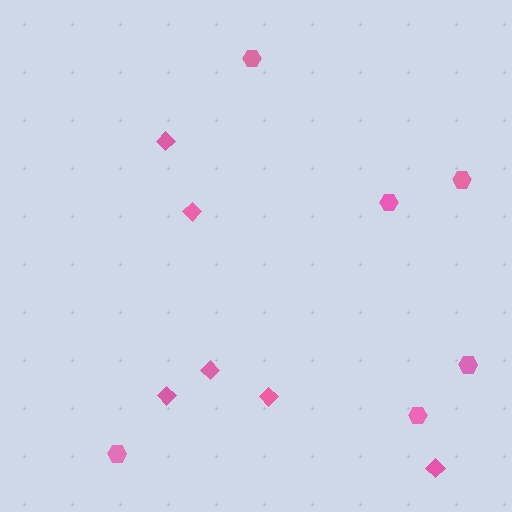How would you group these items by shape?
There are 2 groups: one group of diamonds (6) and one group of hexagons (6).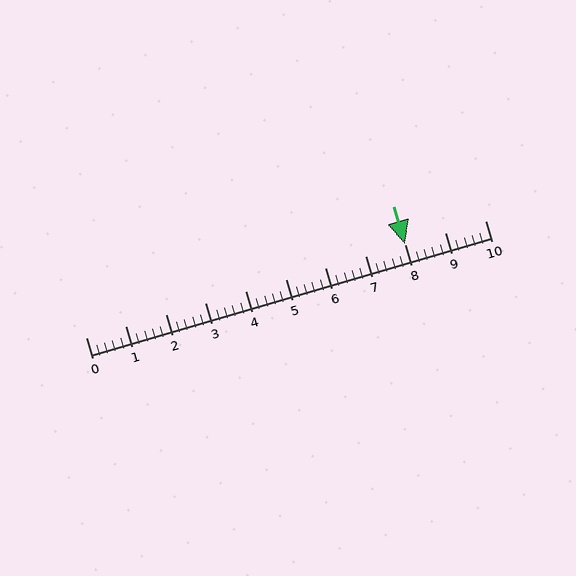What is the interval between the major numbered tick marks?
The major tick marks are spaced 1 units apart.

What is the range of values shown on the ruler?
The ruler shows values from 0 to 10.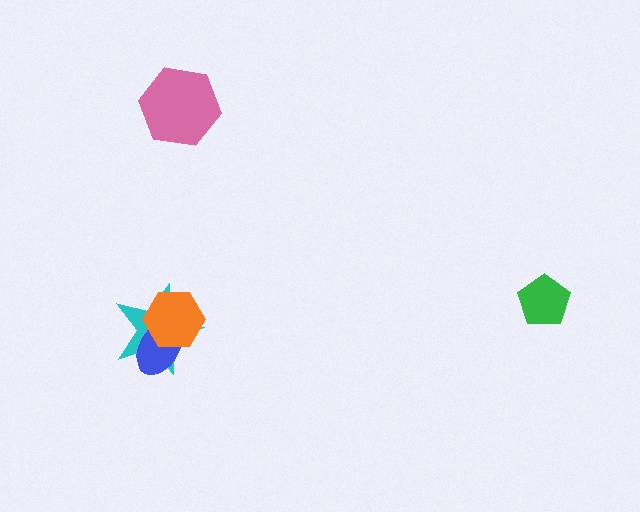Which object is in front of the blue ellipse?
The orange hexagon is in front of the blue ellipse.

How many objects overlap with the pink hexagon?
0 objects overlap with the pink hexagon.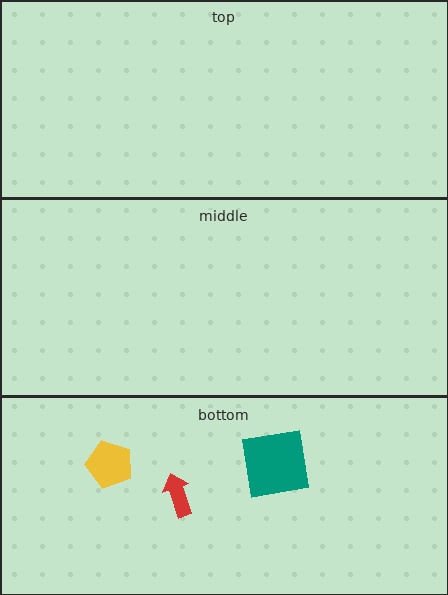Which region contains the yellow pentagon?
The bottom region.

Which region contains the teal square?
The bottom region.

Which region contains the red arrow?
The bottom region.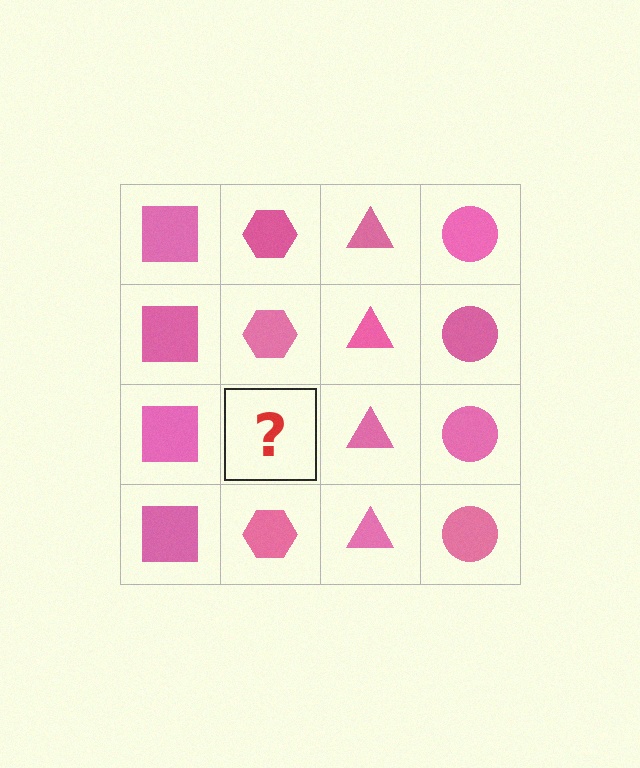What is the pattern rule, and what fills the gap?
The rule is that each column has a consistent shape. The gap should be filled with a pink hexagon.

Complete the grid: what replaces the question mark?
The question mark should be replaced with a pink hexagon.